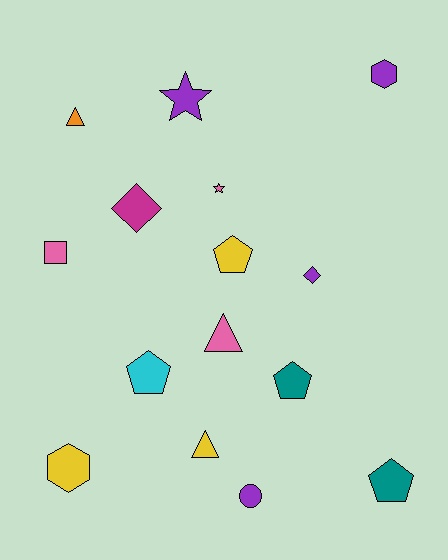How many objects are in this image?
There are 15 objects.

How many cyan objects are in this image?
There is 1 cyan object.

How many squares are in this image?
There is 1 square.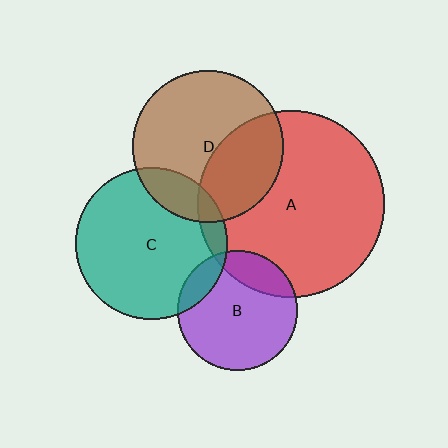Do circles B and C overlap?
Yes.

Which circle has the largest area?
Circle A (red).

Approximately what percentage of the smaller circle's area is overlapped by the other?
Approximately 15%.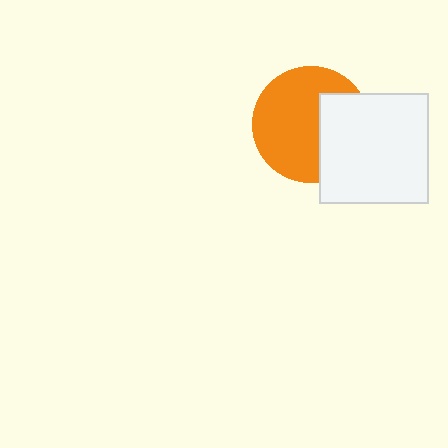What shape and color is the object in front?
The object in front is a white rectangle.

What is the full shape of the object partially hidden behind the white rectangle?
The partially hidden object is an orange circle.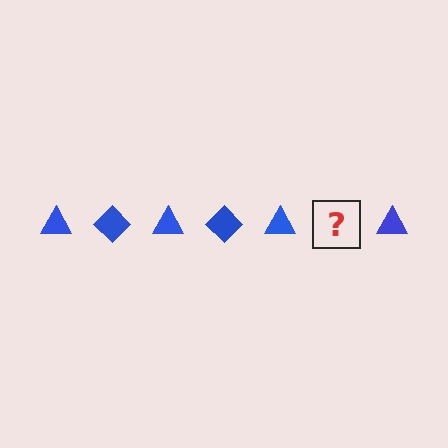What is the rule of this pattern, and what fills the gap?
The rule is that the pattern cycles through triangle, diamond shapes in blue. The gap should be filled with a blue diamond.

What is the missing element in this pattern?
The missing element is a blue diamond.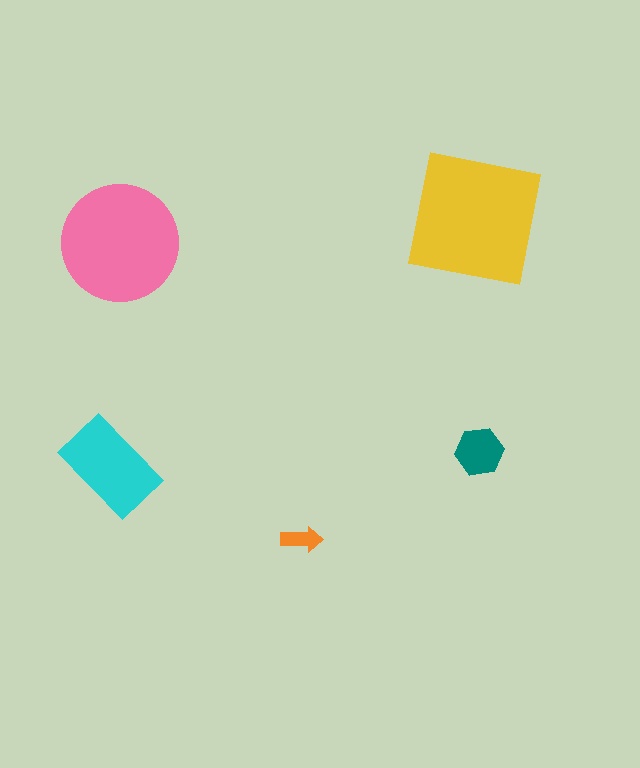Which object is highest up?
The yellow square is topmost.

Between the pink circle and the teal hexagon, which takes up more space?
The pink circle.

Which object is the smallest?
The orange arrow.